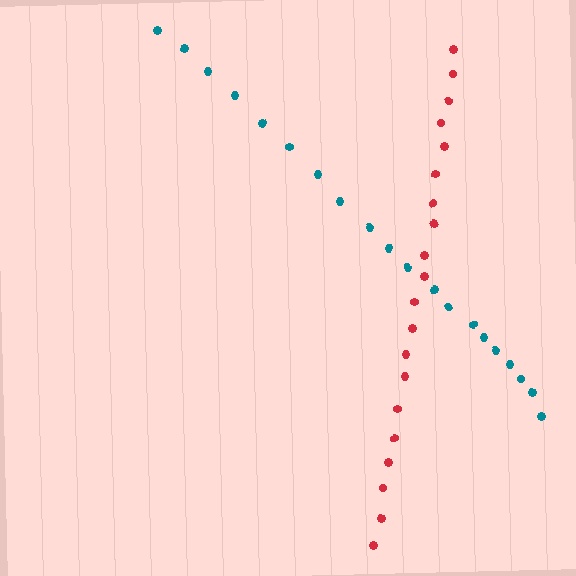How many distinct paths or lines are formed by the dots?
There are 2 distinct paths.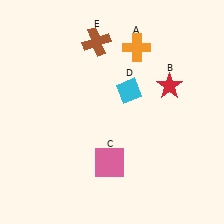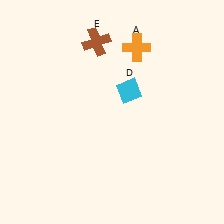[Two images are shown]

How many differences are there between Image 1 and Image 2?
There are 2 differences between the two images.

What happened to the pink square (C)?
The pink square (C) was removed in Image 2. It was in the bottom-left area of Image 1.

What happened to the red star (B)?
The red star (B) was removed in Image 2. It was in the top-right area of Image 1.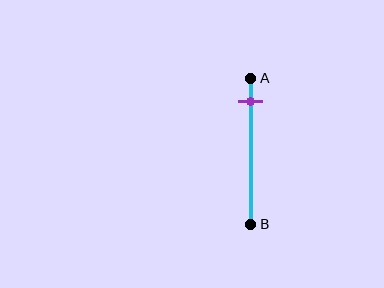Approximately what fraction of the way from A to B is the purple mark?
The purple mark is approximately 15% of the way from A to B.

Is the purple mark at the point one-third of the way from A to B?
No, the mark is at about 15% from A, not at the 33% one-third point.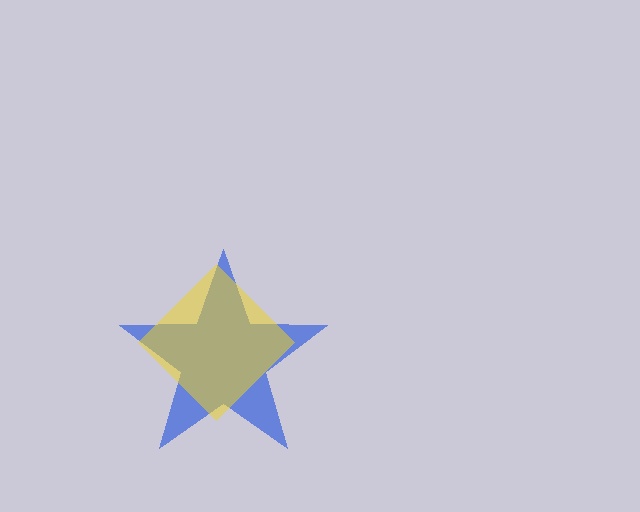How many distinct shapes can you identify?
There are 2 distinct shapes: a blue star, a yellow diamond.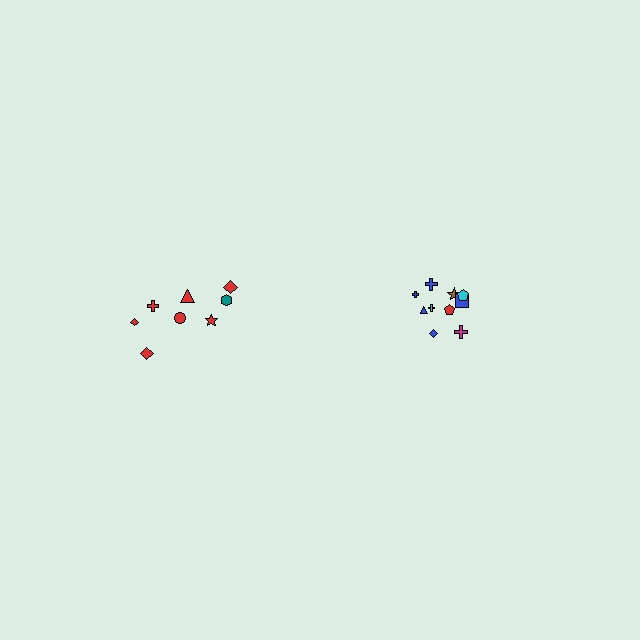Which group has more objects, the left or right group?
The right group.